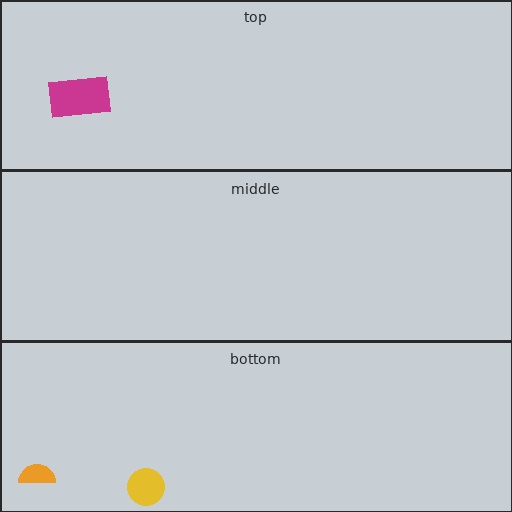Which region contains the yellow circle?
The bottom region.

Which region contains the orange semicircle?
The bottom region.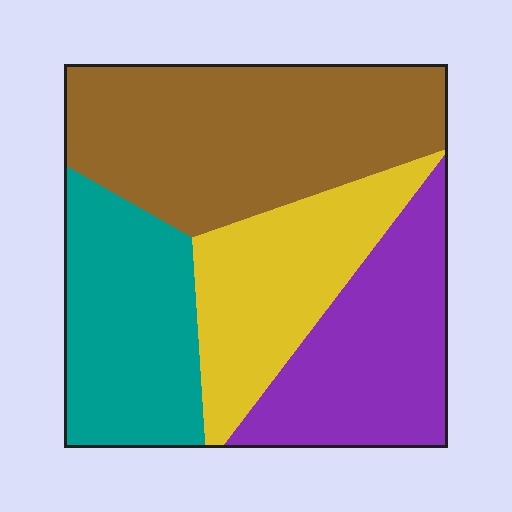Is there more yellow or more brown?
Brown.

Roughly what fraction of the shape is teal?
Teal covers 22% of the shape.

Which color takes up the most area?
Brown, at roughly 35%.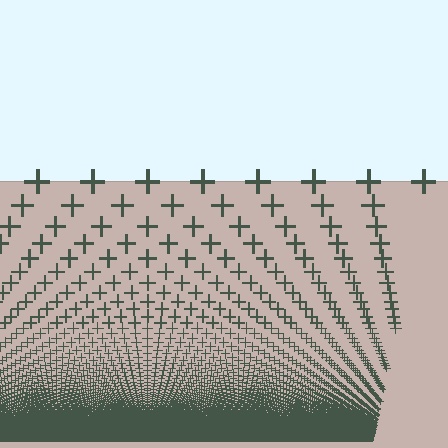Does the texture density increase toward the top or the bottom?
Density increases toward the bottom.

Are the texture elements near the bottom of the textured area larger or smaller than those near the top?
Smaller. The gradient is inverted — elements near the bottom are smaller and denser.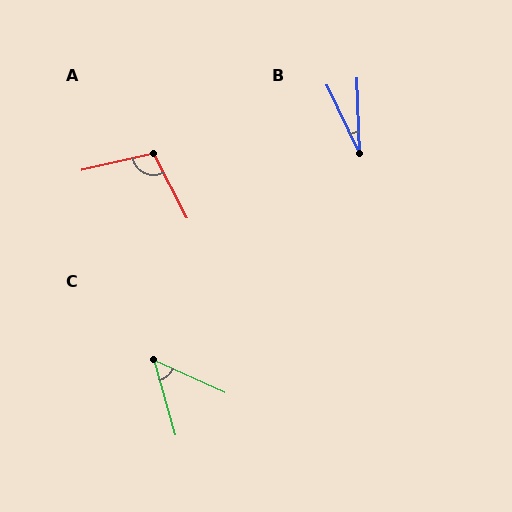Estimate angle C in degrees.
Approximately 50 degrees.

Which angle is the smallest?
B, at approximately 23 degrees.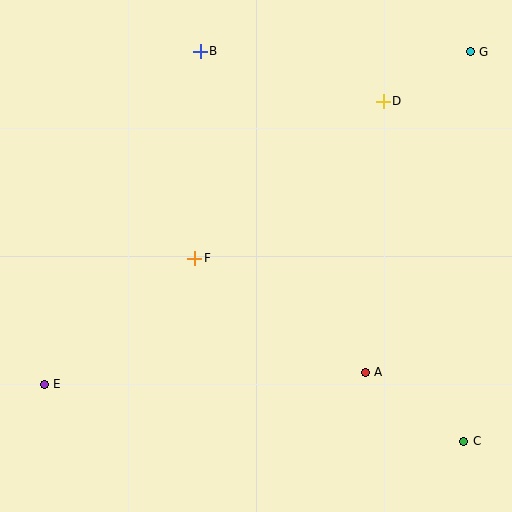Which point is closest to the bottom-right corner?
Point C is closest to the bottom-right corner.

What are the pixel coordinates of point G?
Point G is at (470, 52).